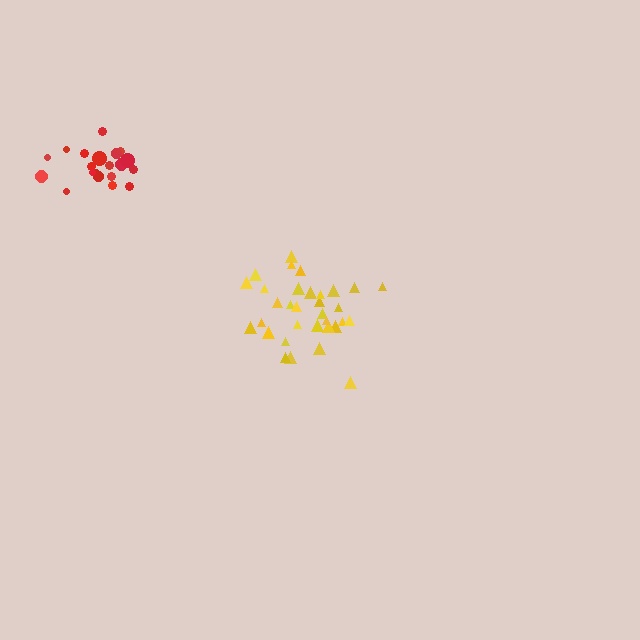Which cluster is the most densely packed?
Red.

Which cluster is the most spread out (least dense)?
Yellow.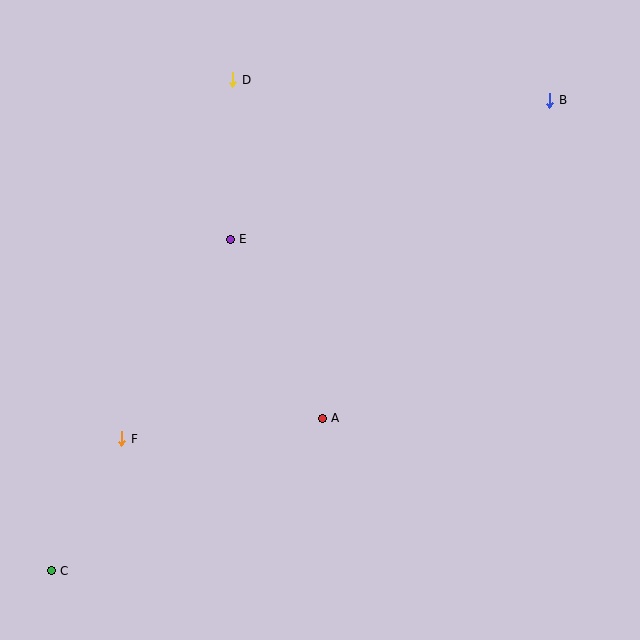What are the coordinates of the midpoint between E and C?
The midpoint between E and C is at (141, 405).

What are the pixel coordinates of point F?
Point F is at (122, 439).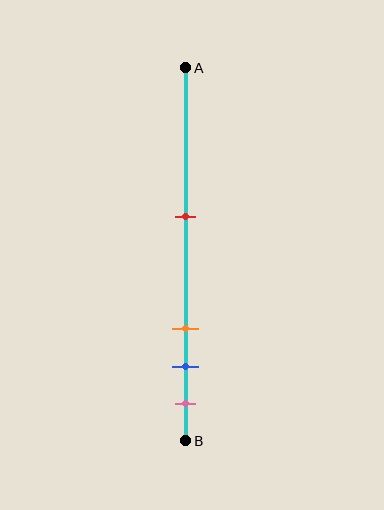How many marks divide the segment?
There are 4 marks dividing the segment.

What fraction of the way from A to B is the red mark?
The red mark is approximately 40% (0.4) of the way from A to B.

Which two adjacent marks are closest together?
The blue and pink marks are the closest adjacent pair.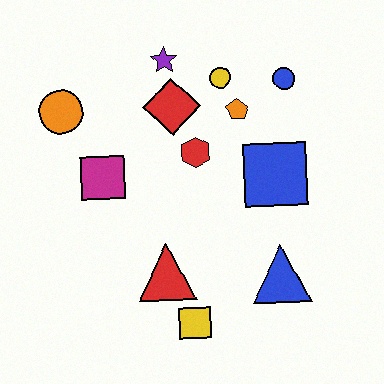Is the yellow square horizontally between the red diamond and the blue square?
Yes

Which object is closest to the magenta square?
The orange circle is closest to the magenta square.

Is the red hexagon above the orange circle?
No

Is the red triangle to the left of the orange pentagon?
Yes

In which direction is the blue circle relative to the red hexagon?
The blue circle is to the right of the red hexagon.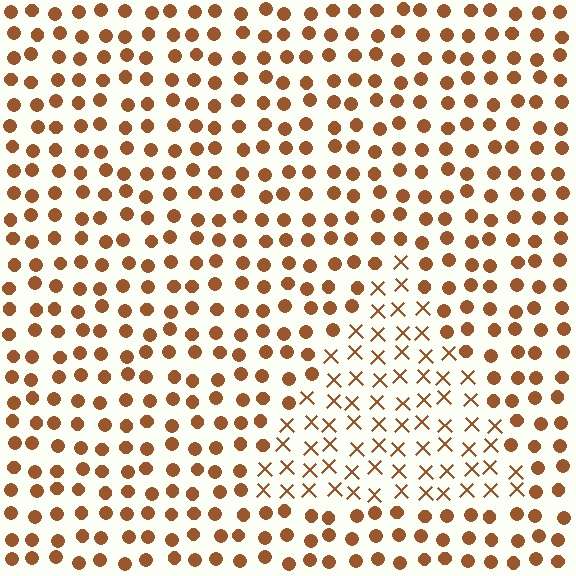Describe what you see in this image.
The image is filled with small brown elements arranged in a uniform grid. A triangle-shaped region contains X marks, while the surrounding area contains circles. The boundary is defined purely by the change in element shape.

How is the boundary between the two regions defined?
The boundary is defined by a change in element shape: X marks inside vs. circles outside. All elements share the same color and spacing.